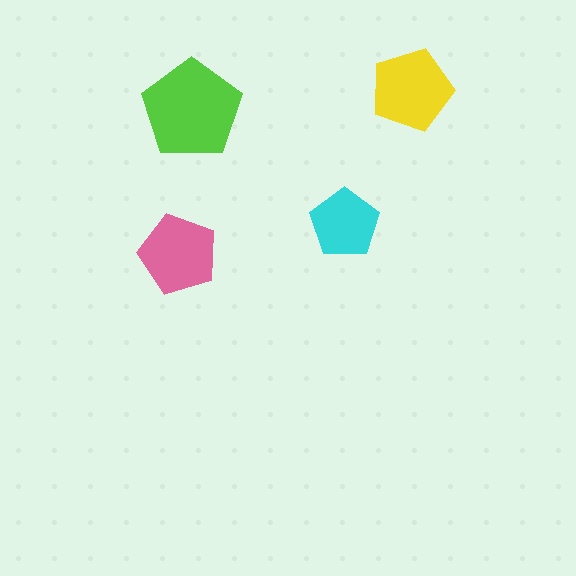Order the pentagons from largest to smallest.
the lime one, the yellow one, the pink one, the cyan one.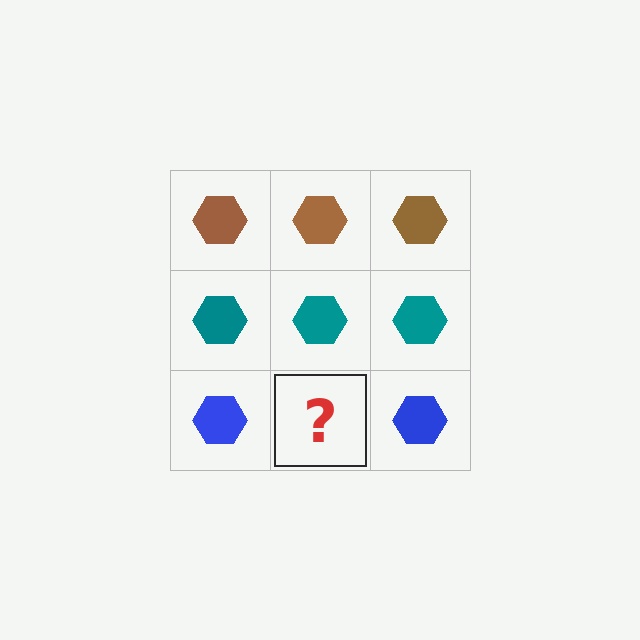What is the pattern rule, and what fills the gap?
The rule is that each row has a consistent color. The gap should be filled with a blue hexagon.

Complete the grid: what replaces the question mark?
The question mark should be replaced with a blue hexagon.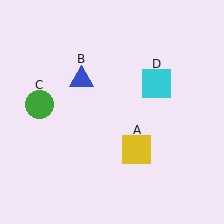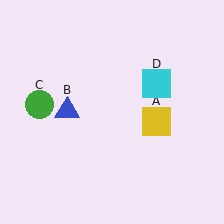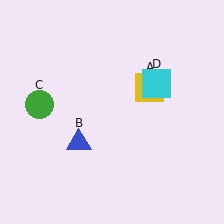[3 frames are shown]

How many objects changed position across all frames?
2 objects changed position: yellow square (object A), blue triangle (object B).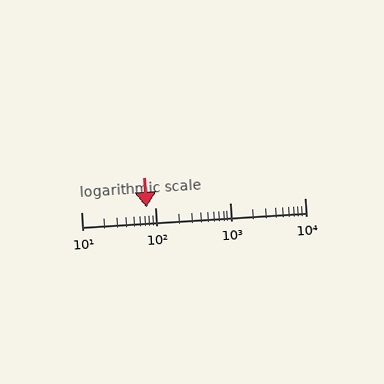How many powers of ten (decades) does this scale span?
The scale spans 3 decades, from 10 to 10000.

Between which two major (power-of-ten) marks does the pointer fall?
The pointer is between 10 and 100.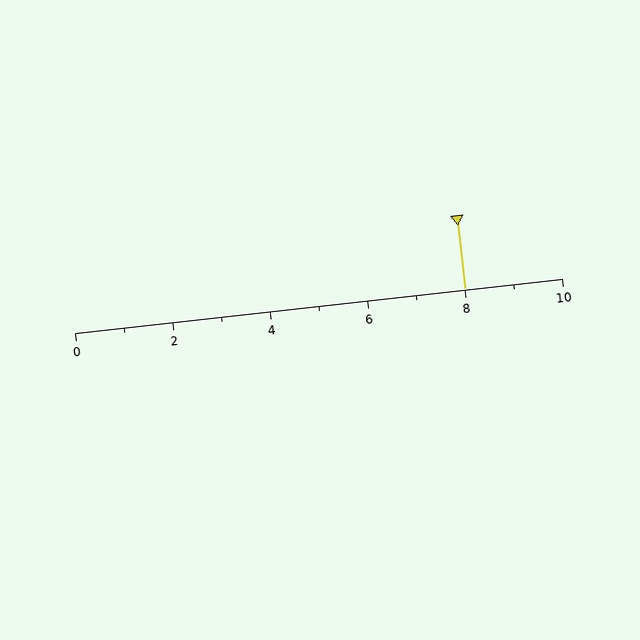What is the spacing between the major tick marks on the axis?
The major ticks are spaced 2 apart.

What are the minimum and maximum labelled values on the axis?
The axis runs from 0 to 10.